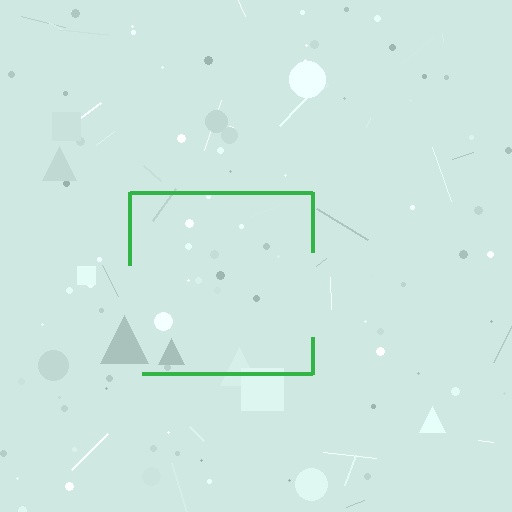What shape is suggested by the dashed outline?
The dashed outline suggests a square.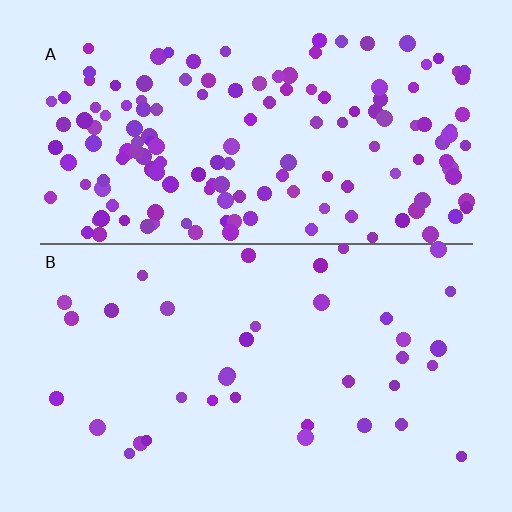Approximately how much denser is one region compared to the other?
Approximately 4.0× — region A over region B.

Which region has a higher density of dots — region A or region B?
A (the top).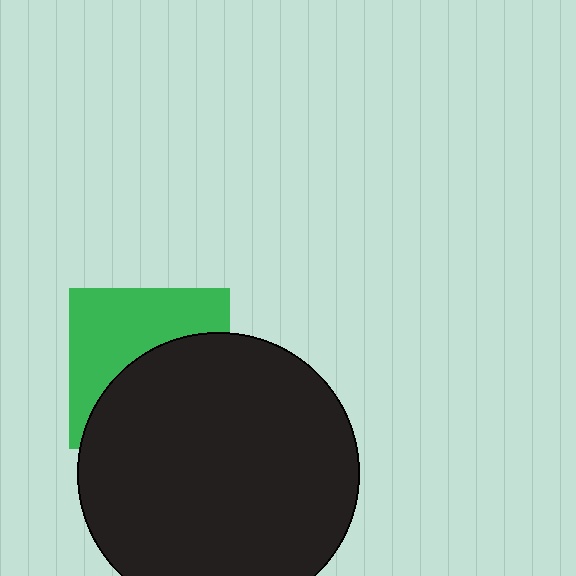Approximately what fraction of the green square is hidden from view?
Roughly 53% of the green square is hidden behind the black circle.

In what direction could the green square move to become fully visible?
The green square could move up. That would shift it out from behind the black circle entirely.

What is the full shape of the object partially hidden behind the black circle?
The partially hidden object is a green square.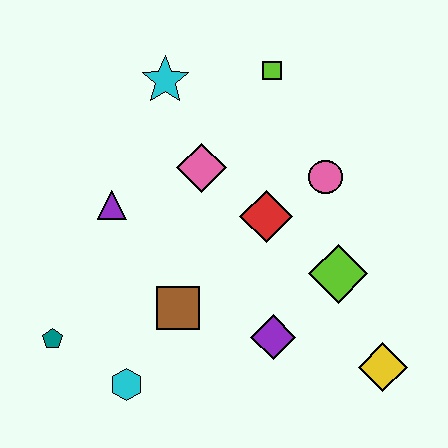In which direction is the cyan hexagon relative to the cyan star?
The cyan hexagon is below the cyan star.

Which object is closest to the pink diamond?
The red diamond is closest to the pink diamond.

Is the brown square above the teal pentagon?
Yes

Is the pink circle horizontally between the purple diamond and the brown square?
No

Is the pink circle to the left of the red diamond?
No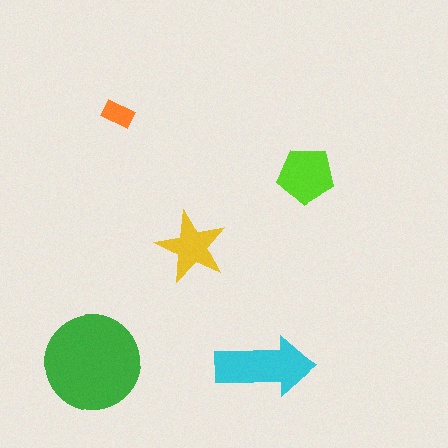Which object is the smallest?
The orange rectangle.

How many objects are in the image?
There are 5 objects in the image.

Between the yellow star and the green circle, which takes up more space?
The green circle.